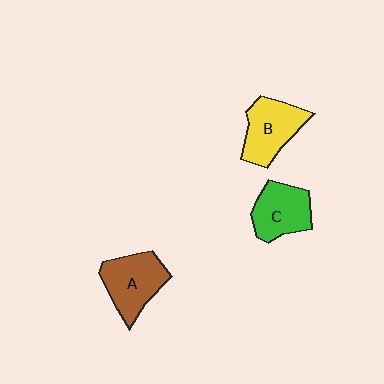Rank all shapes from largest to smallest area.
From largest to smallest: A (brown), B (yellow), C (green).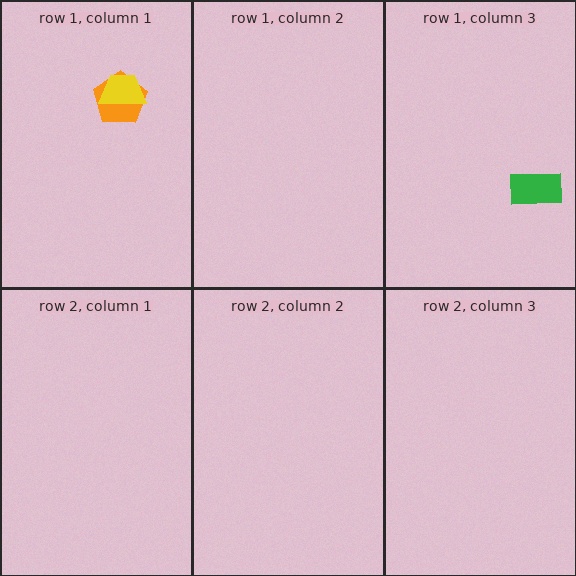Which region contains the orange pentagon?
The row 1, column 1 region.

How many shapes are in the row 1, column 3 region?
1.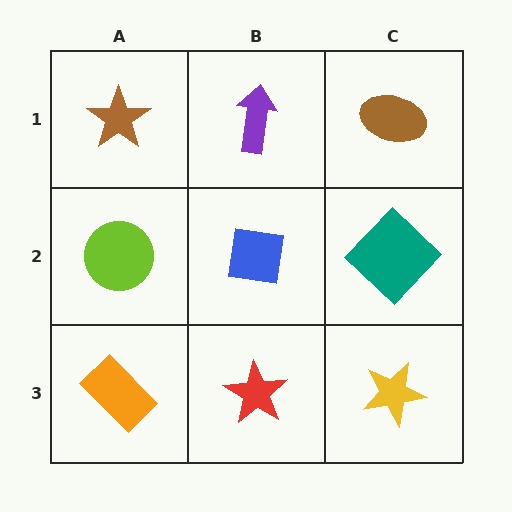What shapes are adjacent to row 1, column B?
A blue square (row 2, column B), a brown star (row 1, column A), a brown ellipse (row 1, column C).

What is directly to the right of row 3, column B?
A yellow star.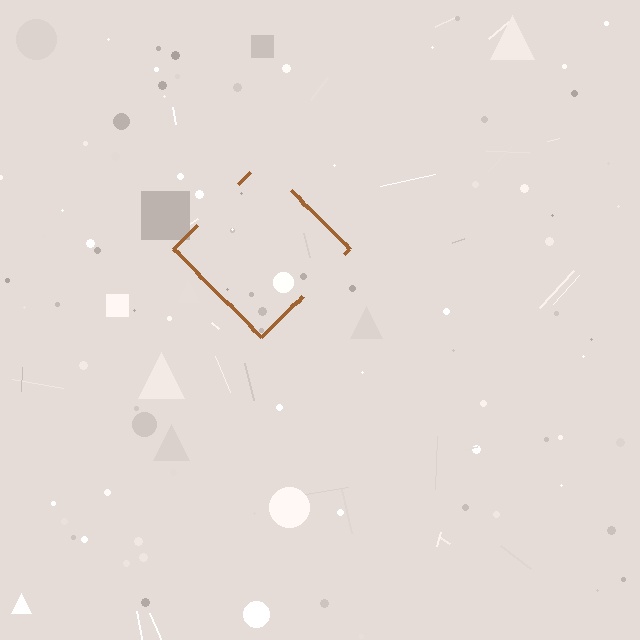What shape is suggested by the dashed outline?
The dashed outline suggests a diamond.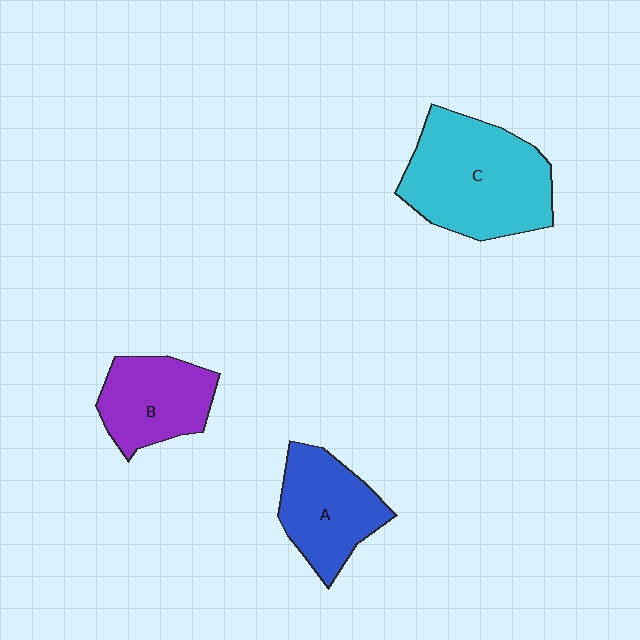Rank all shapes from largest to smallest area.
From largest to smallest: C (cyan), A (blue), B (purple).